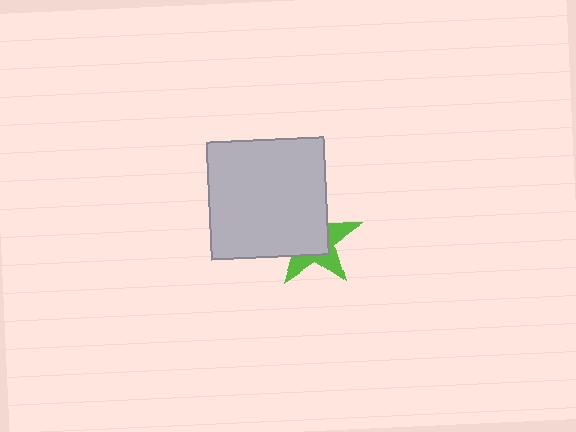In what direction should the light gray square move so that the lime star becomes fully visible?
The light gray square should move toward the upper-left. That is the shortest direction to clear the overlap and leave the lime star fully visible.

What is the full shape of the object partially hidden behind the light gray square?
The partially hidden object is a lime star.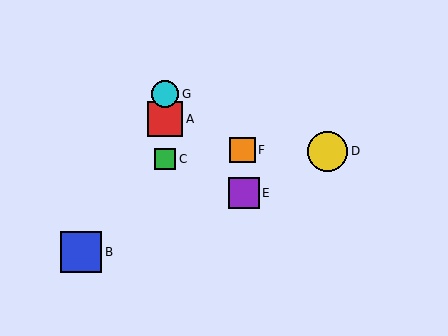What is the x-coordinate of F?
Object F is at x≈242.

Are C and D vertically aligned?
No, C is at x≈165 and D is at x≈328.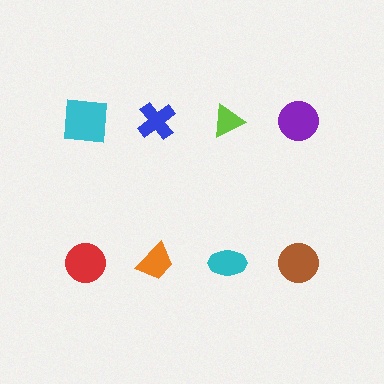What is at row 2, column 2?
An orange trapezoid.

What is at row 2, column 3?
A cyan ellipse.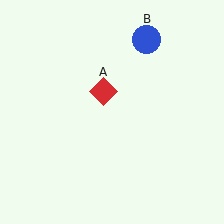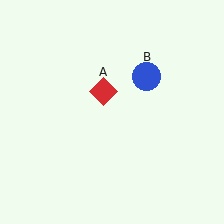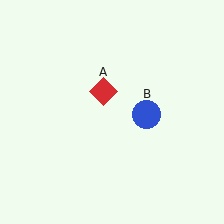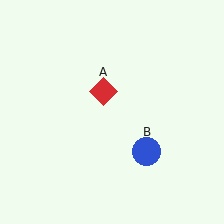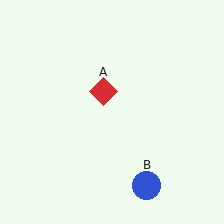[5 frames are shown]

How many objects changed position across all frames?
1 object changed position: blue circle (object B).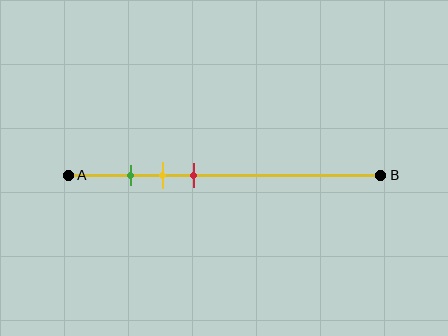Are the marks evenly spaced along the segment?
Yes, the marks are approximately evenly spaced.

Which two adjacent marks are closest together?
The green and yellow marks are the closest adjacent pair.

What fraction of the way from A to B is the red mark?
The red mark is approximately 40% (0.4) of the way from A to B.